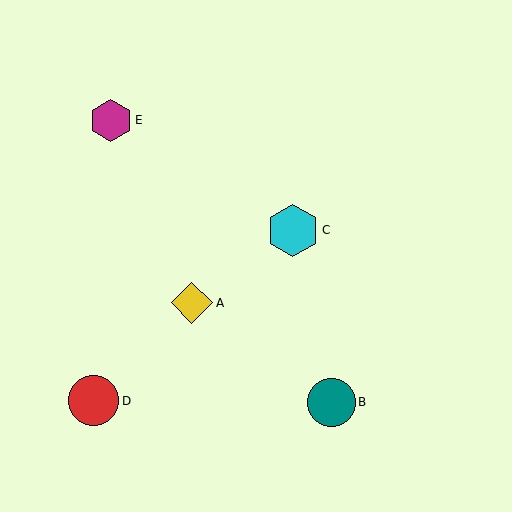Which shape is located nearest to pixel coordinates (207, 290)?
The yellow diamond (labeled A) at (192, 303) is nearest to that location.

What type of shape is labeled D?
Shape D is a red circle.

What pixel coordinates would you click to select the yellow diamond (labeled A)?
Click at (192, 303) to select the yellow diamond A.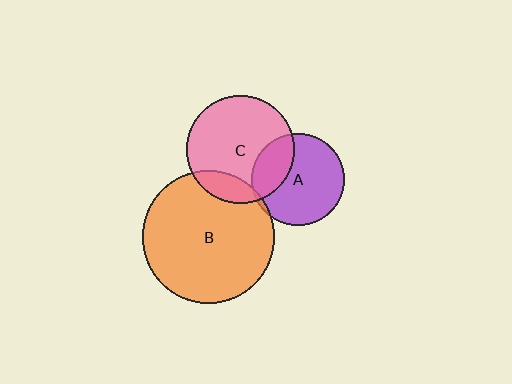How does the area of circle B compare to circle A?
Approximately 2.0 times.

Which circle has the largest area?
Circle B (orange).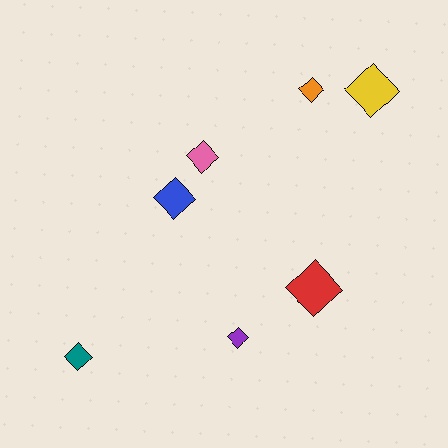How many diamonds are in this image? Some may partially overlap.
There are 7 diamonds.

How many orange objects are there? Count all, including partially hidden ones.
There is 1 orange object.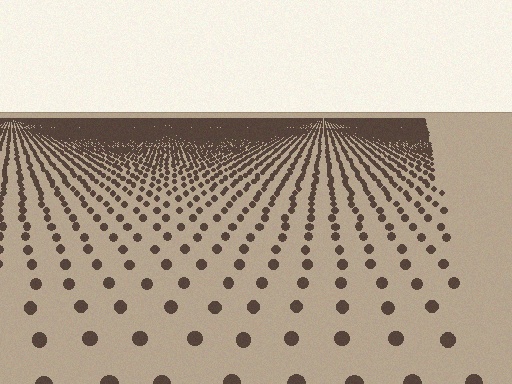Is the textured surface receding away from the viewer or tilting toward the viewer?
The surface is receding away from the viewer. Texture elements get smaller and denser toward the top.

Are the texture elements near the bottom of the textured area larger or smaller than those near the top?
Larger. Near the bottom, elements are closer to the viewer and appear at a bigger on-screen size.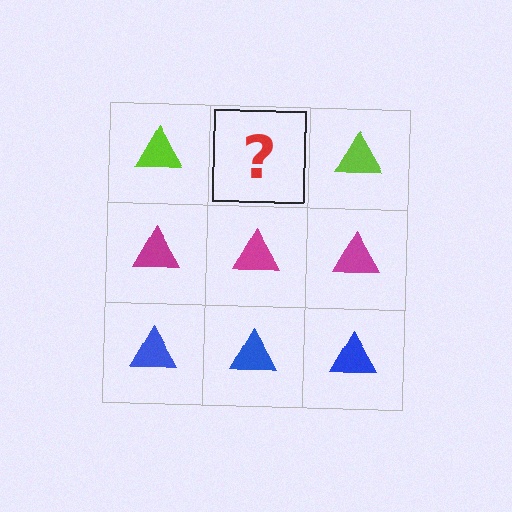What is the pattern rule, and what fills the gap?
The rule is that each row has a consistent color. The gap should be filled with a lime triangle.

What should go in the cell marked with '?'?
The missing cell should contain a lime triangle.